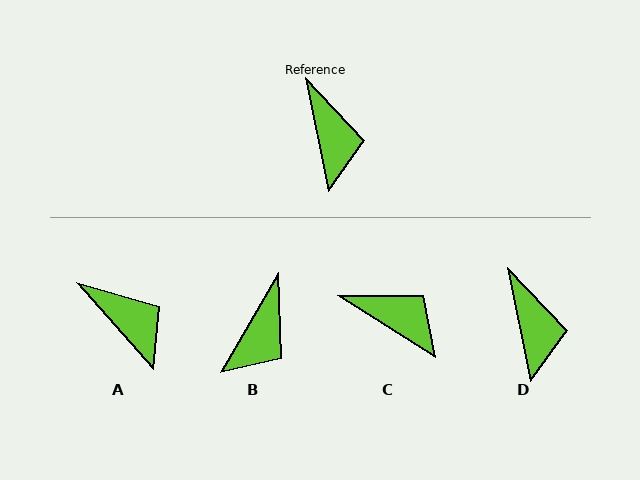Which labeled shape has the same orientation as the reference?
D.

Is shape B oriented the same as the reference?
No, it is off by about 41 degrees.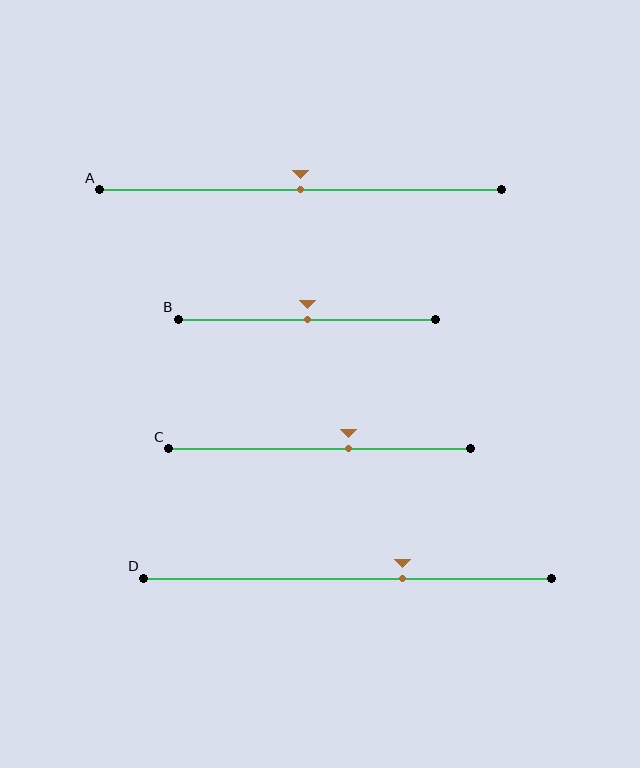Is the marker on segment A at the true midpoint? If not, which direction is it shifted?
Yes, the marker on segment A is at the true midpoint.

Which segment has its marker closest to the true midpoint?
Segment A has its marker closest to the true midpoint.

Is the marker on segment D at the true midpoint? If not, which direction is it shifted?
No, the marker on segment D is shifted to the right by about 14% of the segment length.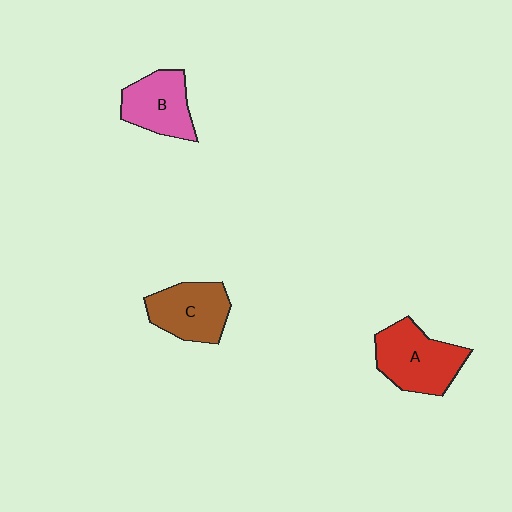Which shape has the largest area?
Shape A (red).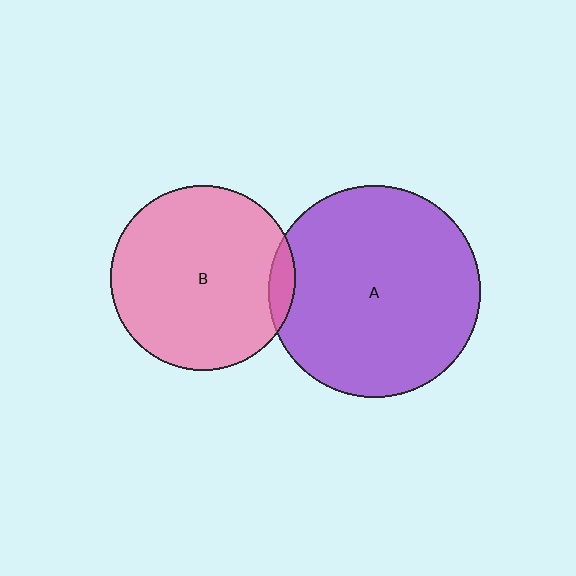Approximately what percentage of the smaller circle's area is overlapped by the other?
Approximately 5%.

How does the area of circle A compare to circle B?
Approximately 1.3 times.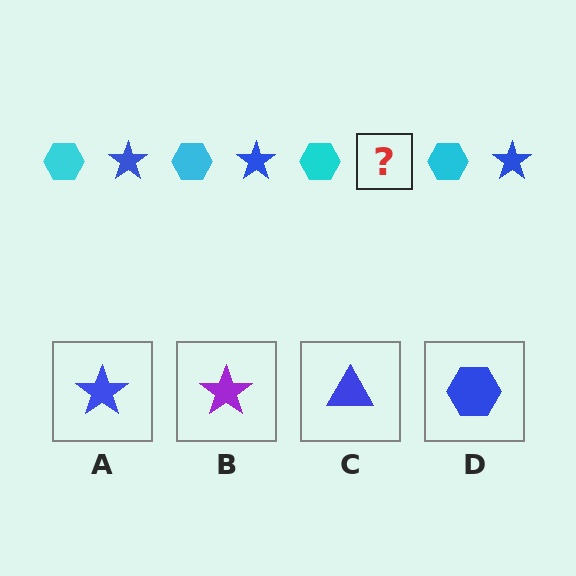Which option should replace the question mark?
Option A.